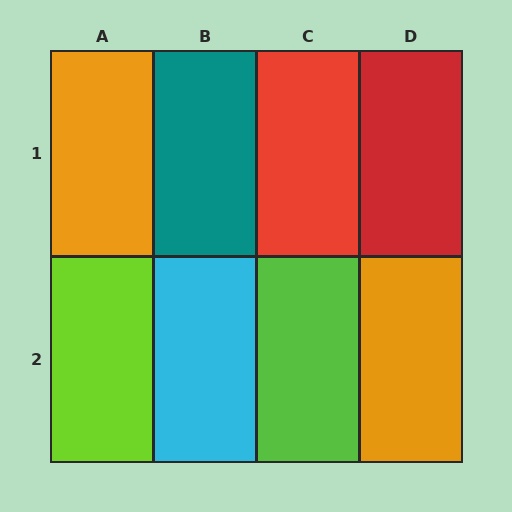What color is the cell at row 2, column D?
Orange.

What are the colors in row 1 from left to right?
Orange, teal, red, red.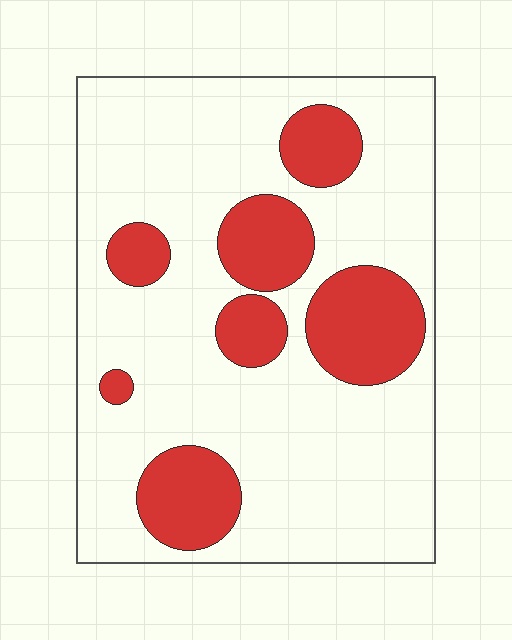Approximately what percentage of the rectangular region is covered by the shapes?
Approximately 25%.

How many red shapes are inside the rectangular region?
7.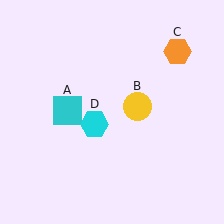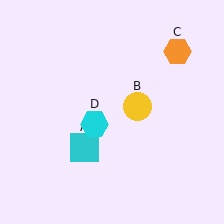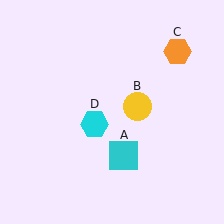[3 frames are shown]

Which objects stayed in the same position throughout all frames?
Yellow circle (object B) and orange hexagon (object C) and cyan hexagon (object D) remained stationary.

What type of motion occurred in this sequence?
The cyan square (object A) rotated counterclockwise around the center of the scene.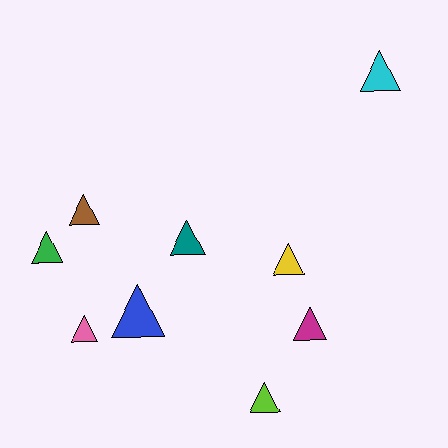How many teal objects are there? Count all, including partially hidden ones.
There is 1 teal object.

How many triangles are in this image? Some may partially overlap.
There are 9 triangles.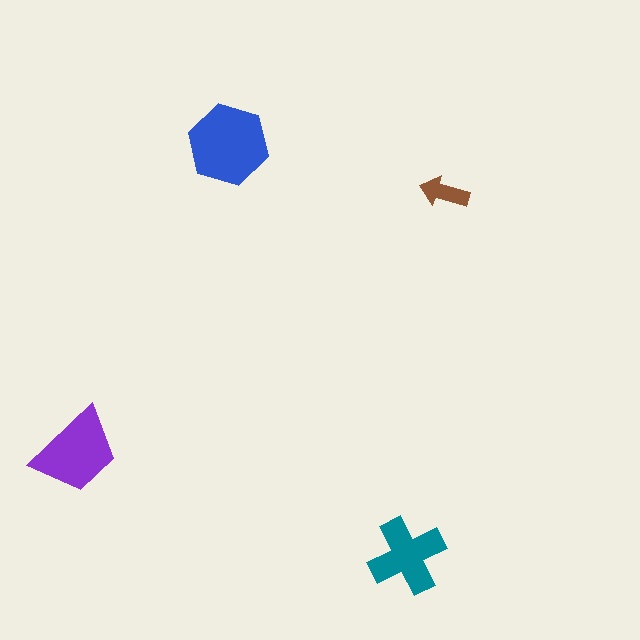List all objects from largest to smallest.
The blue hexagon, the purple trapezoid, the teal cross, the brown arrow.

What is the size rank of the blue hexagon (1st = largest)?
1st.